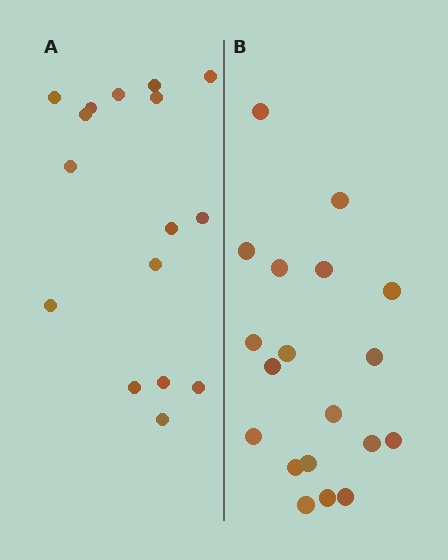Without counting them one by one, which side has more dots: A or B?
Region B (the right region) has more dots.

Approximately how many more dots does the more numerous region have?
Region B has just a few more — roughly 2 or 3 more dots than region A.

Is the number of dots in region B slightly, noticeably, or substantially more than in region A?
Region B has only slightly more — the two regions are fairly close. The ratio is roughly 1.2 to 1.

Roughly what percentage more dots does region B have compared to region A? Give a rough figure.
About 20% more.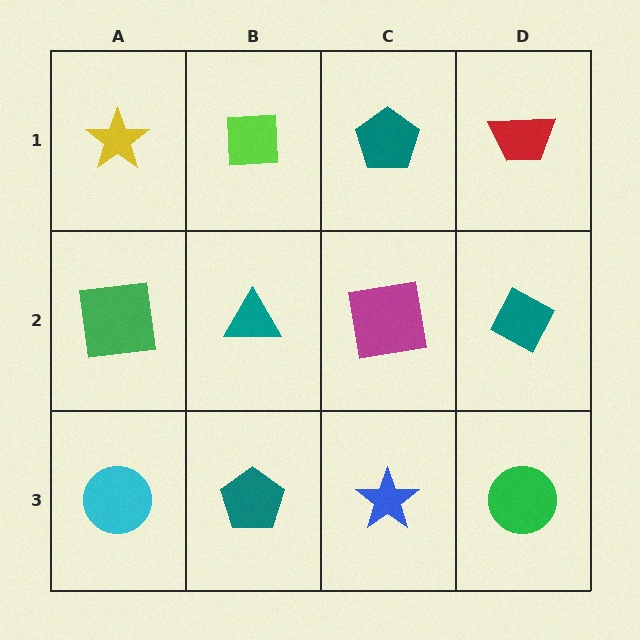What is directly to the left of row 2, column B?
A green square.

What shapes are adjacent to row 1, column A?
A green square (row 2, column A), a lime square (row 1, column B).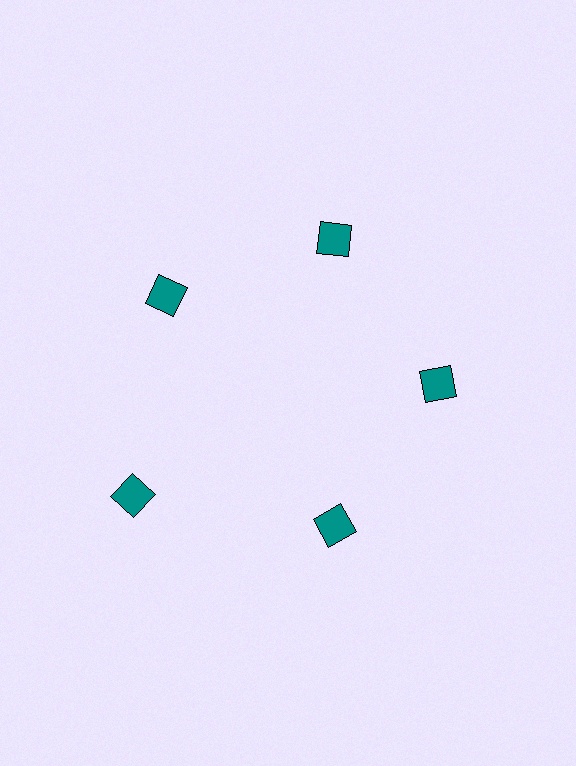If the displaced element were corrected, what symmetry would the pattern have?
It would have 5-fold rotational symmetry — the pattern would map onto itself every 72 degrees.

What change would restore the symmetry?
The symmetry would be restored by moving it inward, back onto the ring so that all 5 squares sit at equal angles and equal distance from the center.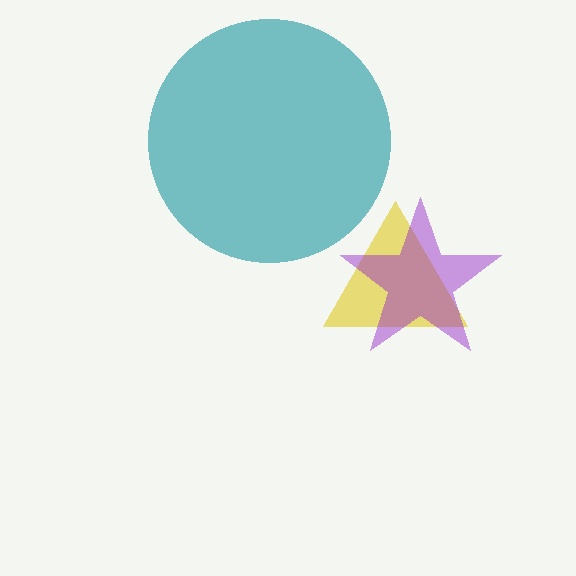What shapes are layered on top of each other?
The layered shapes are: a yellow triangle, a purple star, a teal circle.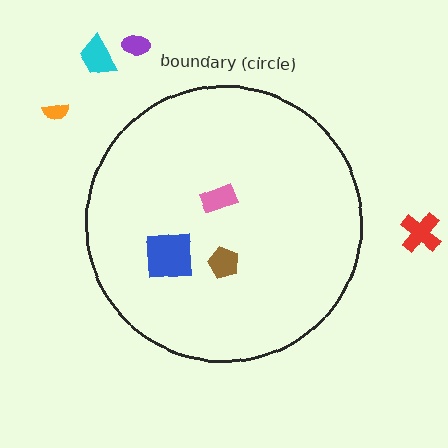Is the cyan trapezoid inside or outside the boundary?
Outside.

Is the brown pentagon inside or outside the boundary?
Inside.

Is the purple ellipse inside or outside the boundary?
Outside.